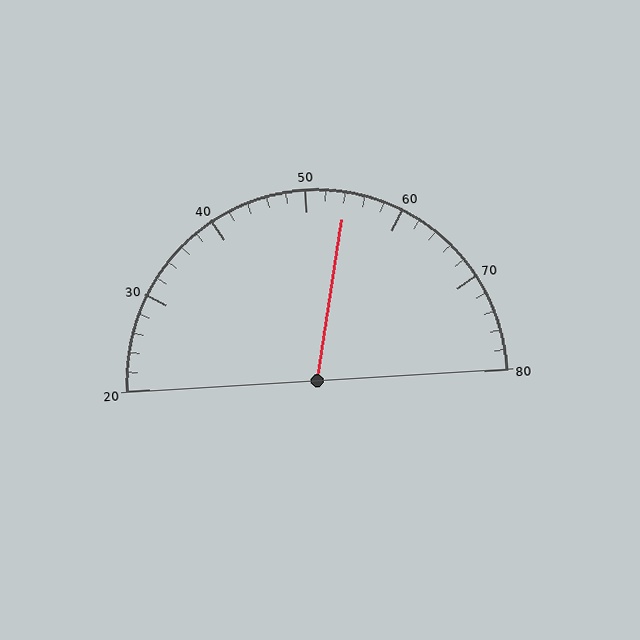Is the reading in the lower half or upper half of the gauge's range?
The reading is in the upper half of the range (20 to 80).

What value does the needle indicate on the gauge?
The needle indicates approximately 54.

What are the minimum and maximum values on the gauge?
The gauge ranges from 20 to 80.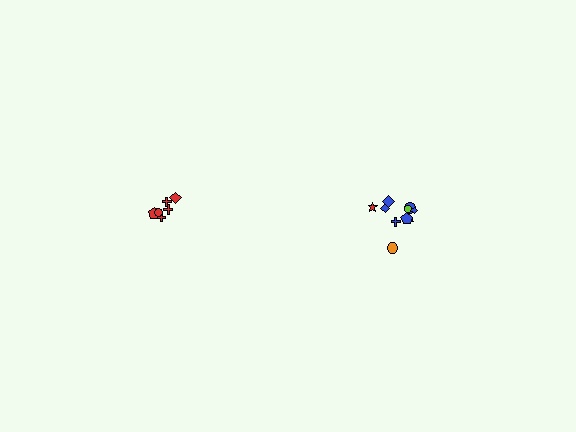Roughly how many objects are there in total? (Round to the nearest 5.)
Roughly 15 objects in total.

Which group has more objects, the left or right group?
The right group.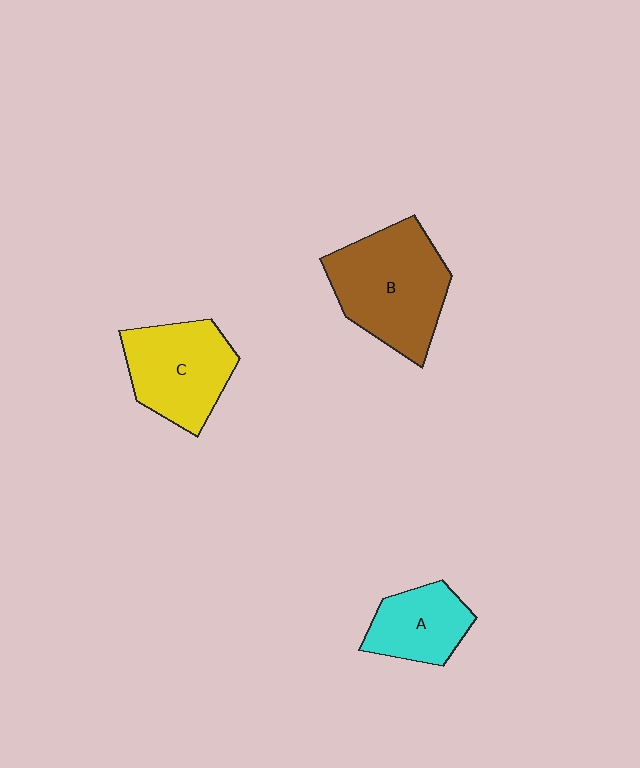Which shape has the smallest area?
Shape A (cyan).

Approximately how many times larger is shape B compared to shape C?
Approximately 1.3 times.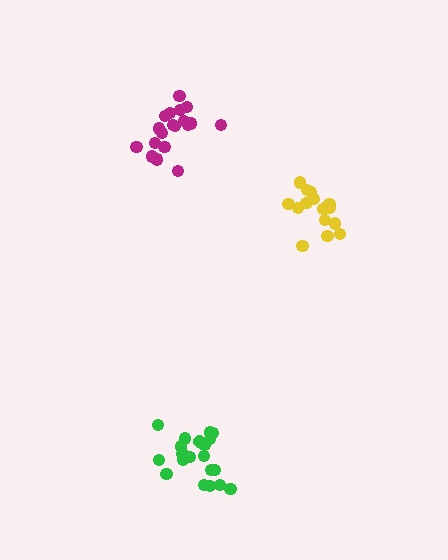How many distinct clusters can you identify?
There are 3 distinct clusters.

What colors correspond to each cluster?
The clusters are colored: magenta, green, yellow.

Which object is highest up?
The magenta cluster is topmost.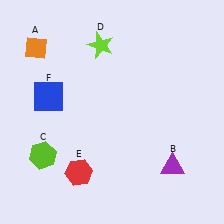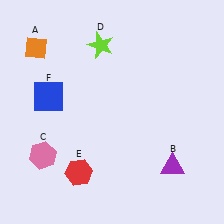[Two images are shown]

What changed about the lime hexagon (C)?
In Image 1, C is lime. In Image 2, it changed to pink.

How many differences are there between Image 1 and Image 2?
There is 1 difference between the two images.